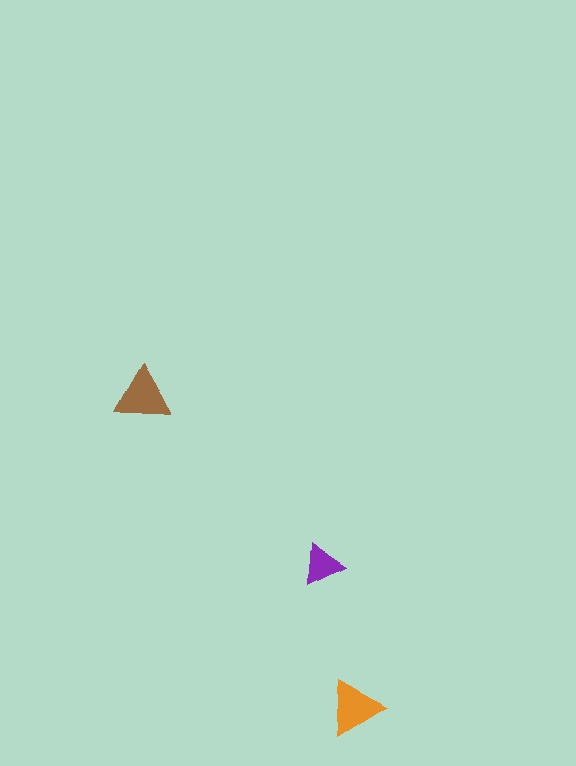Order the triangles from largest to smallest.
the brown one, the orange one, the purple one.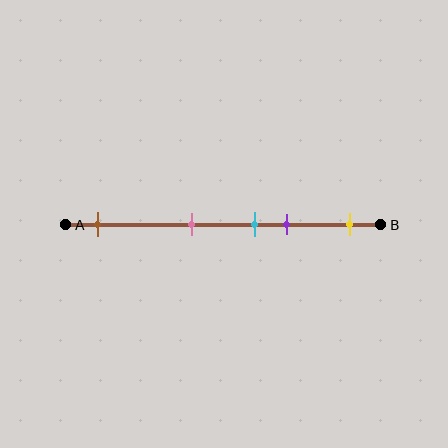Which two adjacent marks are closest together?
The cyan and purple marks are the closest adjacent pair.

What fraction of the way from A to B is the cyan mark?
The cyan mark is approximately 60% (0.6) of the way from A to B.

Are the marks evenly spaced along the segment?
No, the marks are not evenly spaced.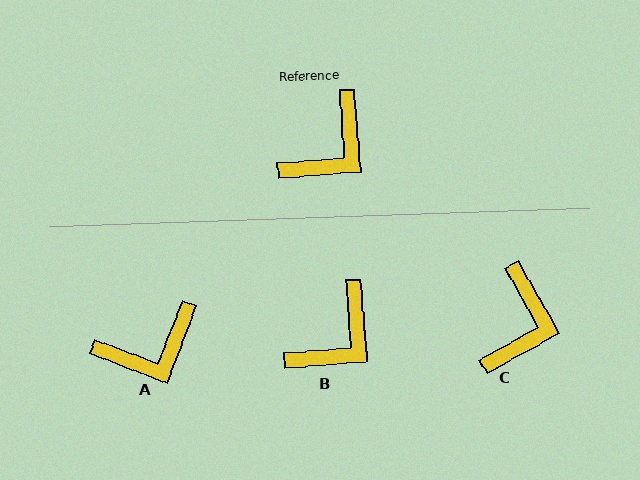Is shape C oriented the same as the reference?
No, it is off by about 25 degrees.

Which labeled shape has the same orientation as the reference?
B.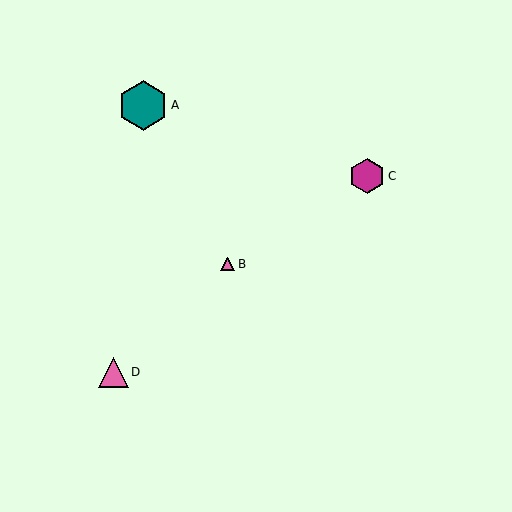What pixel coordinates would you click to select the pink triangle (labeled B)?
Click at (228, 264) to select the pink triangle B.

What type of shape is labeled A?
Shape A is a teal hexagon.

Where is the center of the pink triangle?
The center of the pink triangle is at (228, 264).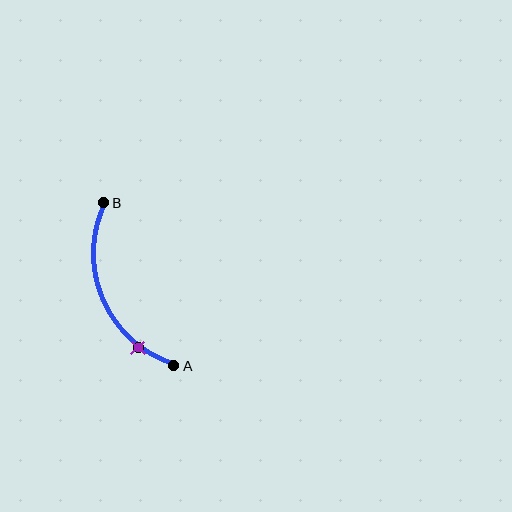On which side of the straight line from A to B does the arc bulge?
The arc bulges to the left of the straight line connecting A and B.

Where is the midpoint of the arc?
The arc midpoint is the point on the curve farthest from the straight line joining A and B. It sits to the left of that line.